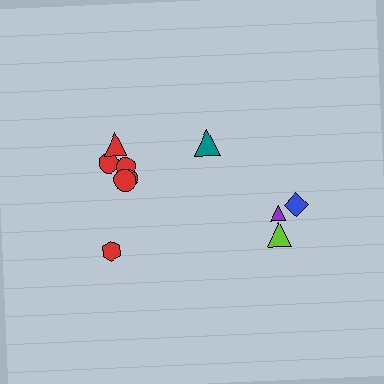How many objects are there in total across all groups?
There are 10 objects.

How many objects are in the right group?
There are 4 objects.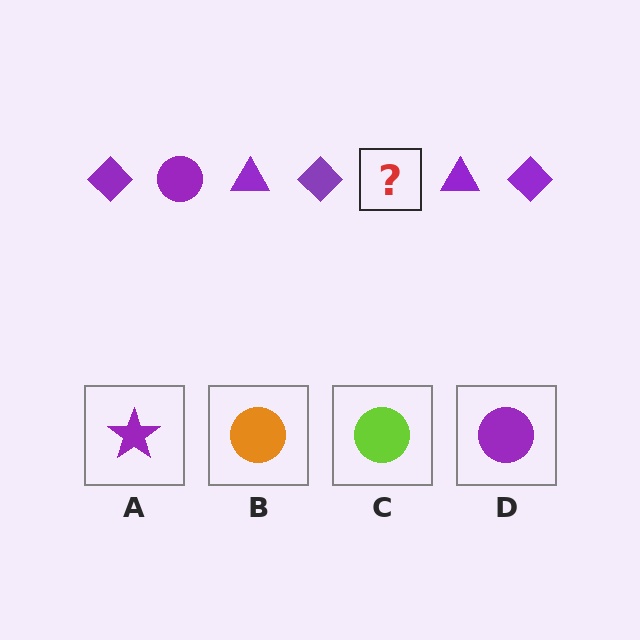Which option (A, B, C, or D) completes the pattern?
D.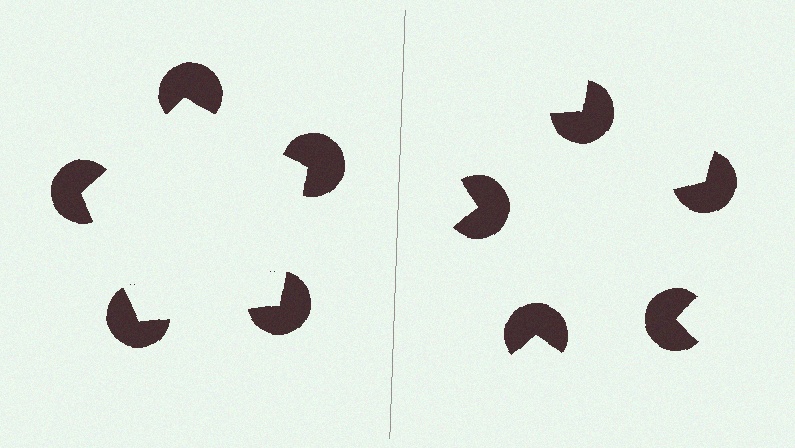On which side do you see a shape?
An illusory pentagon appears on the left side. On the right side the wedge cuts are rotated, so no coherent shape forms.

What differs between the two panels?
The pac-man discs are positioned identically on both sides; only the wedge orientations differ. On the left they align to a pentagon; on the right they are misaligned.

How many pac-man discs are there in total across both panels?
10 — 5 on each side.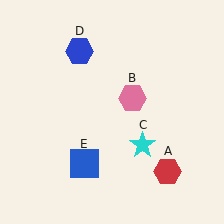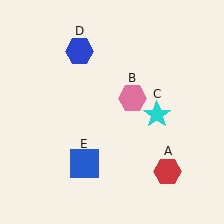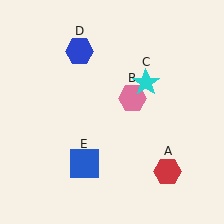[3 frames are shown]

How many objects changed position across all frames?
1 object changed position: cyan star (object C).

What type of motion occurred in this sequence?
The cyan star (object C) rotated counterclockwise around the center of the scene.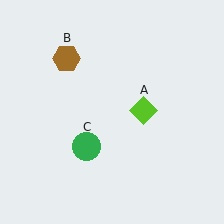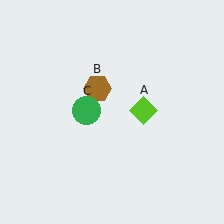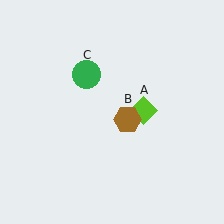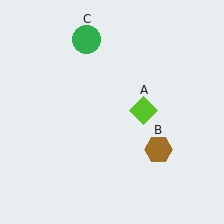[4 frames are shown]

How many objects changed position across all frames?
2 objects changed position: brown hexagon (object B), green circle (object C).